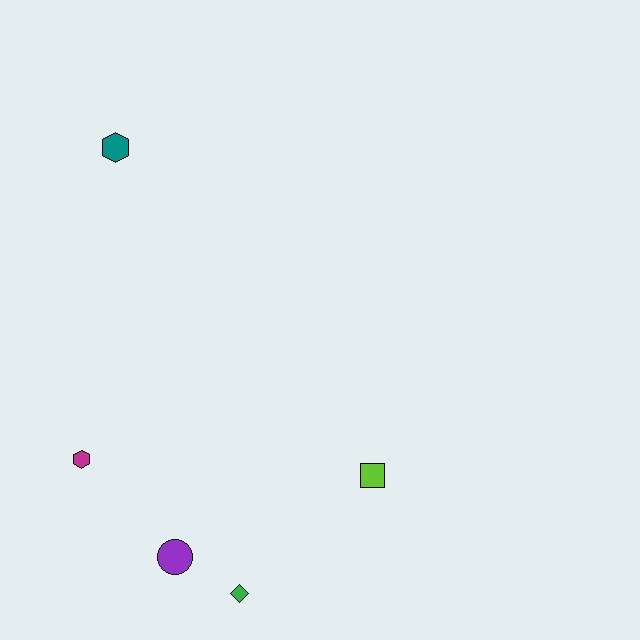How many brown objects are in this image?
There are no brown objects.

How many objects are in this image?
There are 5 objects.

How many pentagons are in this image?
There are no pentagons.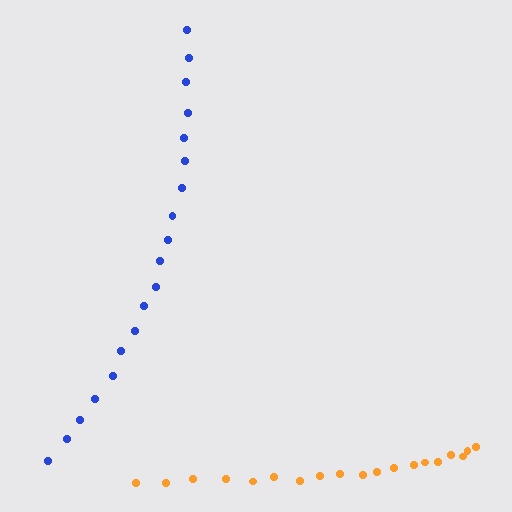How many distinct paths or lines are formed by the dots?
There are 2 distinct paths.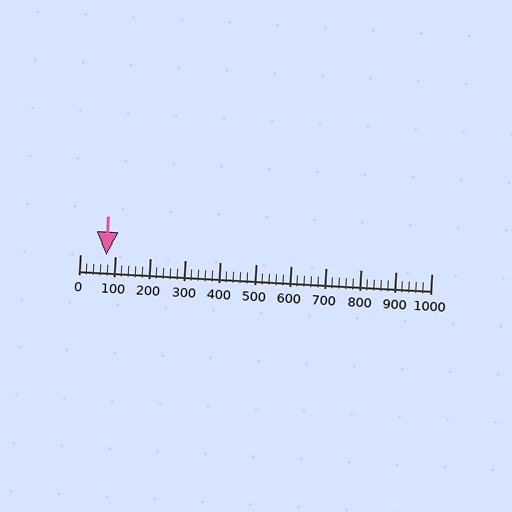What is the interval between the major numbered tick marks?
The major tick marks are spaced 100 units apart.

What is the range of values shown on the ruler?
The ruler shows values from 0 to 1000.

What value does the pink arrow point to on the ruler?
The pink arrow points to approximately 76.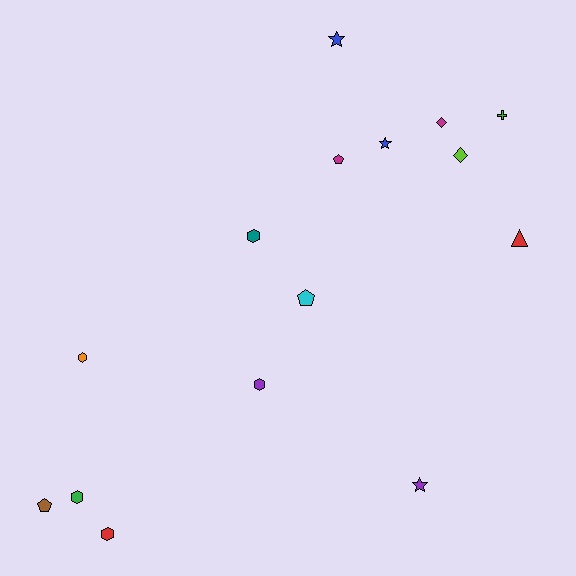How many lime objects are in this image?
There is 1 lime object.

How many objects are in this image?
There are 15 objects.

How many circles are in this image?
There are no circles.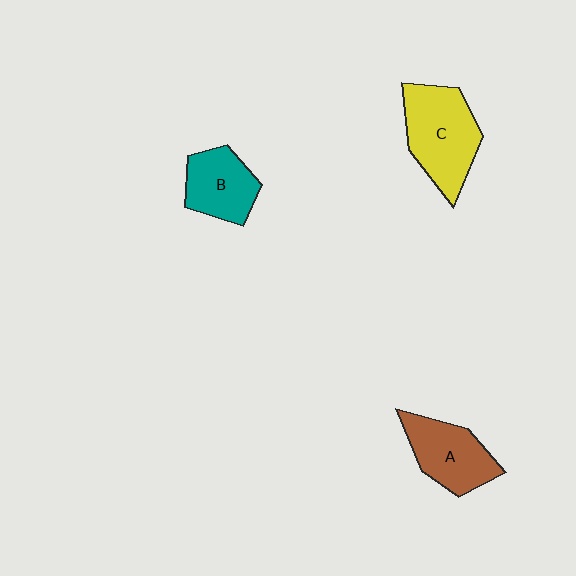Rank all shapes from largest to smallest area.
From largest to smallest: C (yellow), A (brown), B (teal).